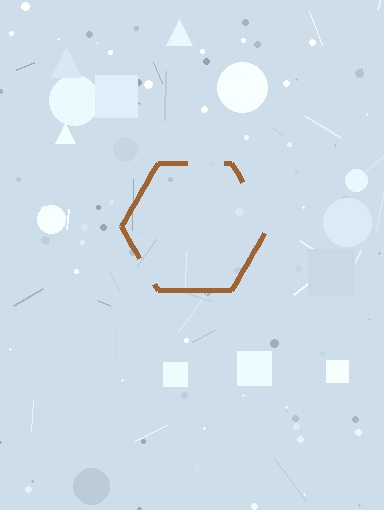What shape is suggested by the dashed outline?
The dashed outline suggests a hexagon.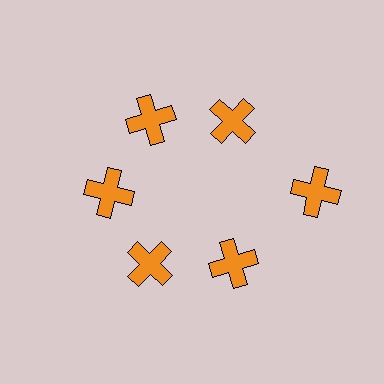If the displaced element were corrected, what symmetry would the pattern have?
It would have 6-fold rotational symmetry — the pattern would map onto itself every 60 degrees.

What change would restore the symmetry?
The symmetry would be restored by moving it inward, back onto the ring so that all 6 crosses sit at equal angles and equal distance from the center.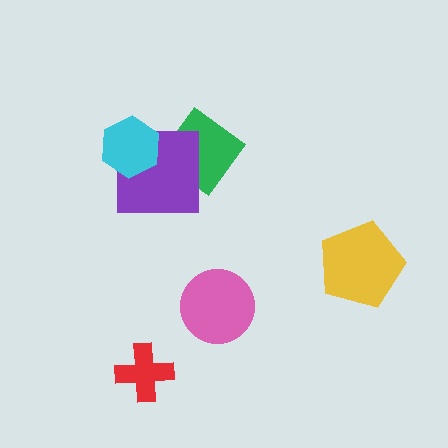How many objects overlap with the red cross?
0 objects overlap with the red cross.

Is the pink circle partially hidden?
No, no other shape covers it.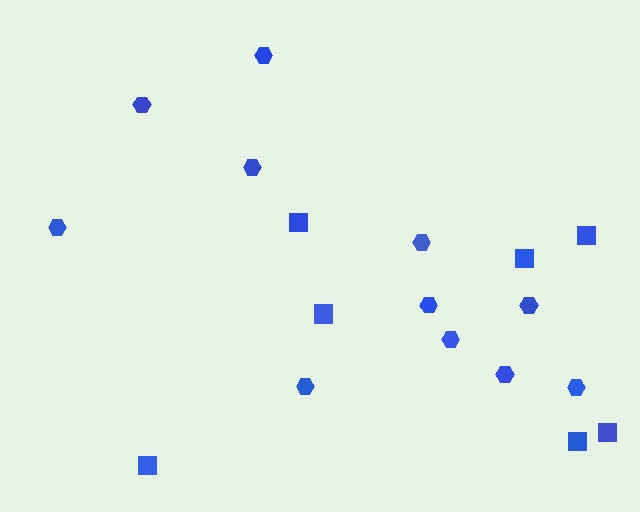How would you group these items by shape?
There are 2 groups: one group of hexagons (11) and one group of squares (7).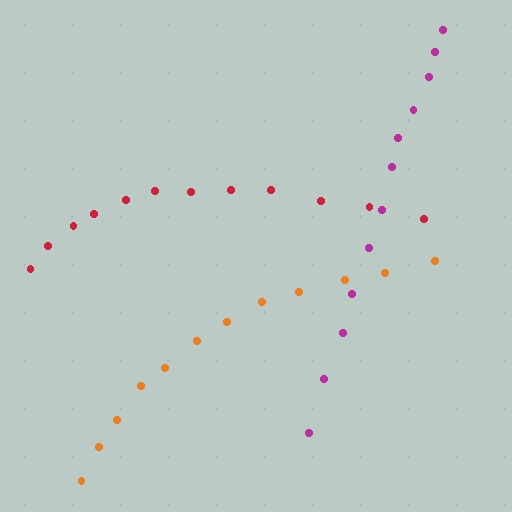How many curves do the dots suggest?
There are 3 distinct paths.